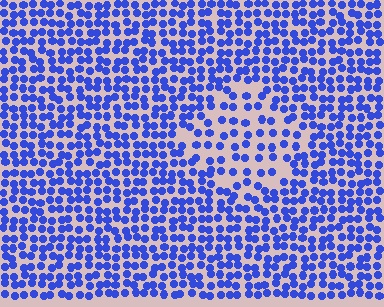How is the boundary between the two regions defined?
The boundary is defined by a change in element density (approximately 1.8x ratio). All elements are the same color, size, and shape.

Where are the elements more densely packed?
The elements are more densely packed outside the diamond boundary.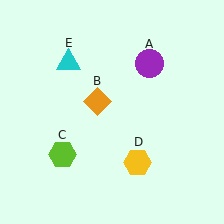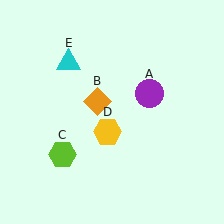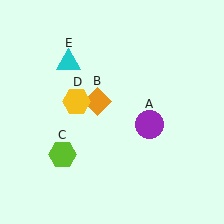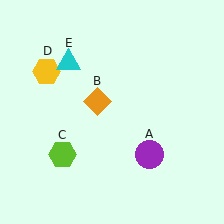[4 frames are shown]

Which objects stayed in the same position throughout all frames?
Orange diamond (object B) and lime hexagon (object C) and cyan triangle (object E) remained stationary.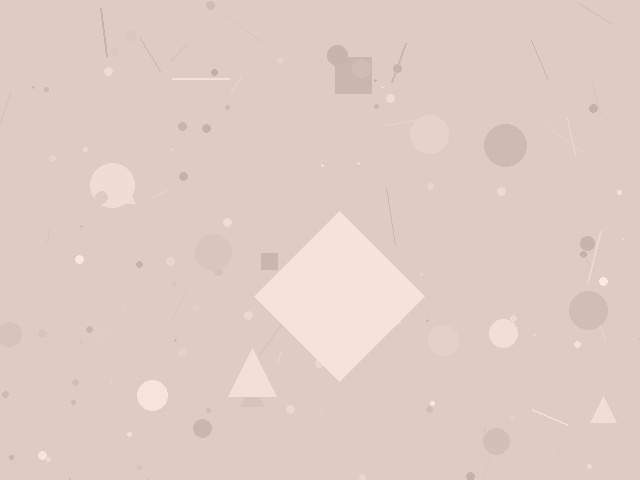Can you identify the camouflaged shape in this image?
The camouflaged shape is a diamond.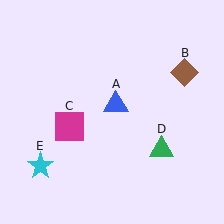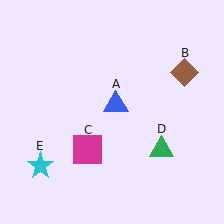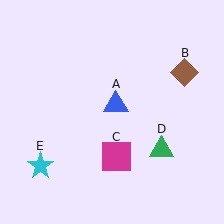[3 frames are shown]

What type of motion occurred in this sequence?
The magenta square (object C) rotated counterclockwise around the center of the scene.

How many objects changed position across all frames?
1 object changed position: magenta square (object C).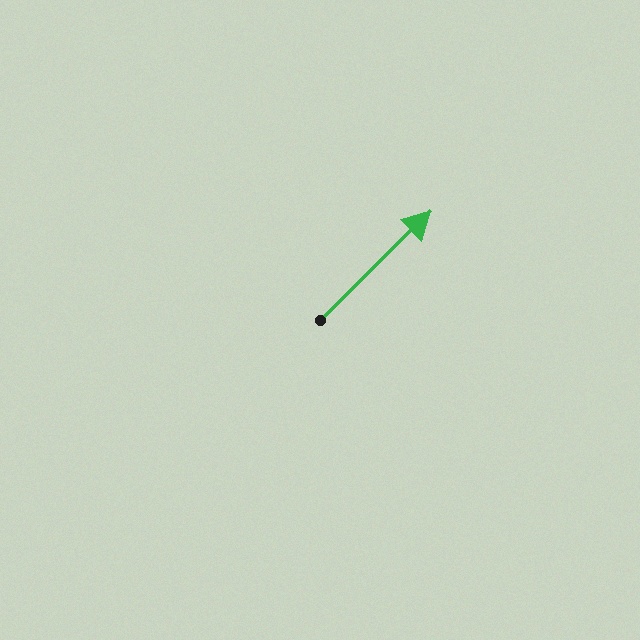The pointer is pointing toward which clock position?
Roughly 2 o'clock.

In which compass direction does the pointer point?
Northeast.